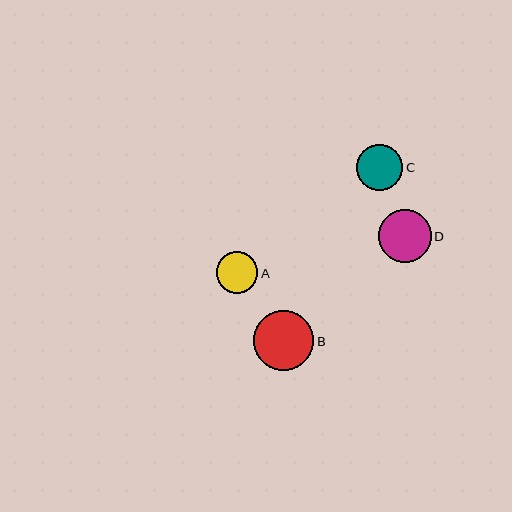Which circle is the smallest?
Circle A is the smallest with a size of approximately 41 pixels.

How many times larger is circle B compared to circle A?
Circle B is approximately 1.5 times the size of circle A.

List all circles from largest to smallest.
From largest to smallest: B, D, C, A.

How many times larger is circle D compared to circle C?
Circle D is approximately 1.2 times the size of circle C.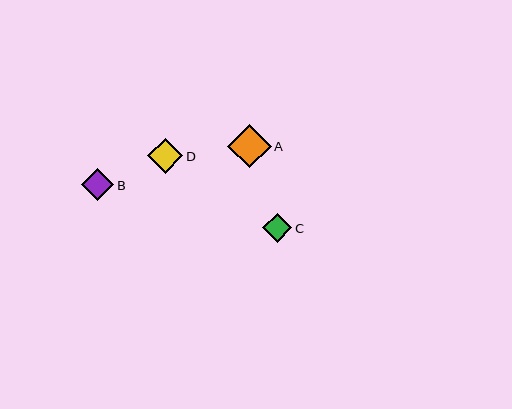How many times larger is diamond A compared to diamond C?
Diamond A is approximately 1.5 times the size of diamond C.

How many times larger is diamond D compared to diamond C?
Diamond D is approximately 1.2 times the size of diamond C.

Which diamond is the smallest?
Diamond C is the smallest with a size of approximately 29 pixels.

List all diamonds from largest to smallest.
From largest to smallest: A, D, B, C.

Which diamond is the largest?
Diamond A is the largest with a size of approximately 43 pixels.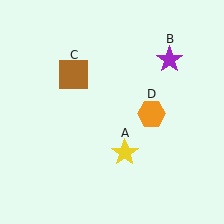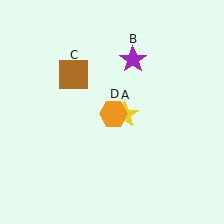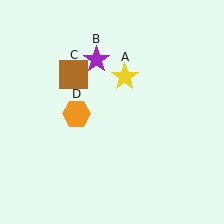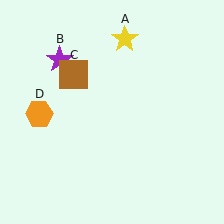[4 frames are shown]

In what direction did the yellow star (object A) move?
The yellow star (object A) moved up.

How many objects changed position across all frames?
3 objects changed position: yellow star (object A), purple star (object B), orange hexagon (object D).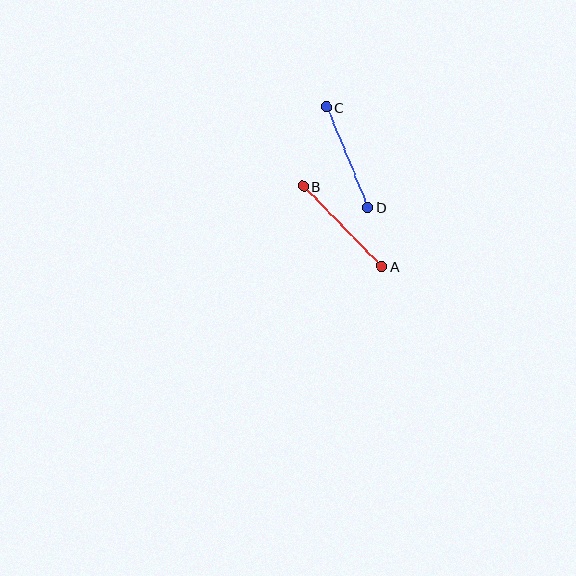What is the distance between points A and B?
The distance is approximately 112 pixels.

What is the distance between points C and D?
The distance is approximately 108 pixels.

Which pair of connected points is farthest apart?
Points A and B are farthest apart.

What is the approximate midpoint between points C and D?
The midpoint is at approximately (347, 157) pixels.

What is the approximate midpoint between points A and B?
The midpoint is at approximately (343, 226) pixels.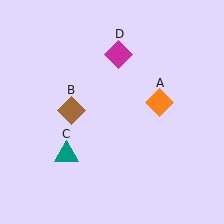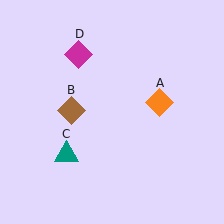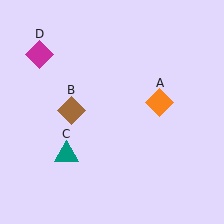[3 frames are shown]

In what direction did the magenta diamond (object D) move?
The magenta diamond (object D) moved left.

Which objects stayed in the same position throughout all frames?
Orange diamond (object A) and brown diamond (object B) and teal triangle (object C) remained stationary.